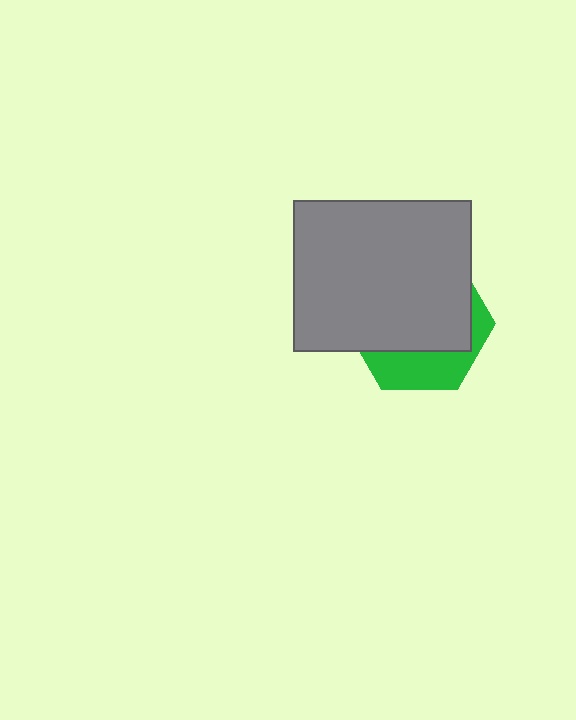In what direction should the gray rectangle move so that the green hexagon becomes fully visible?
The gray rectangle should move up. That is the shortest direction to clear the overlap and leave the green hexagon fully visible.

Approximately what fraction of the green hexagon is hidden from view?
Roughly 69% of the green hexagon is hidden behind the gray rectangle.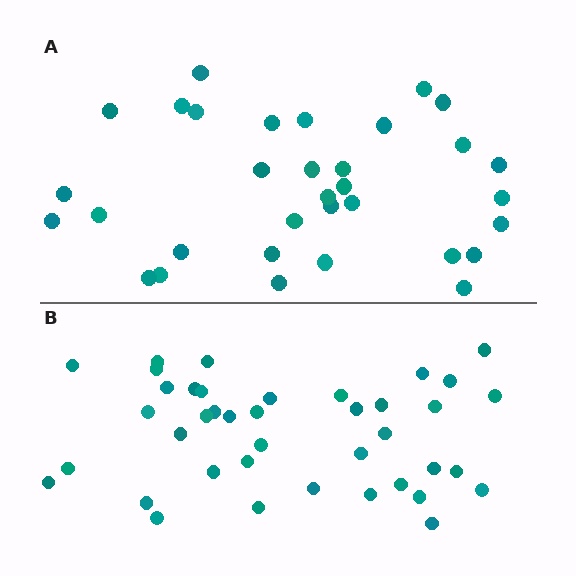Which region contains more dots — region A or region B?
Region B (the bottom region) has more dots.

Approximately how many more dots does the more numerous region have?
Region B has roughly 8 or so more dots than region A.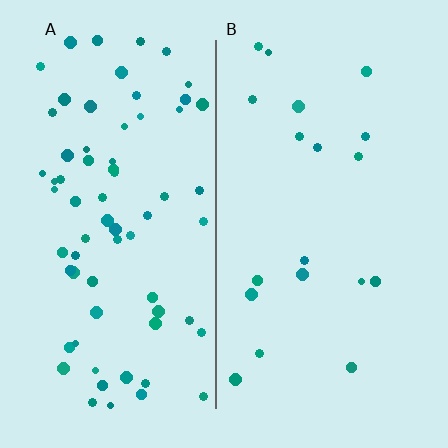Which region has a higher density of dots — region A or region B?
A (the left).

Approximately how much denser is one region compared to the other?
Approximately 3.6× — region A over region B.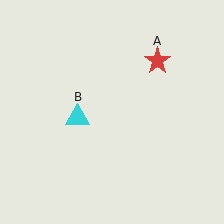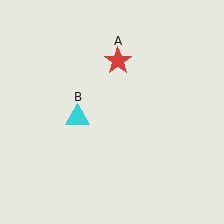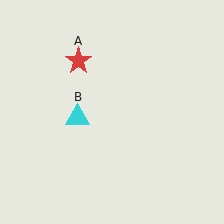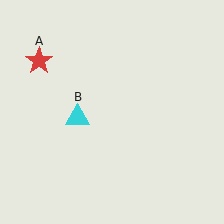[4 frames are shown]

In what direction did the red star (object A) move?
The red star (object A) moved left.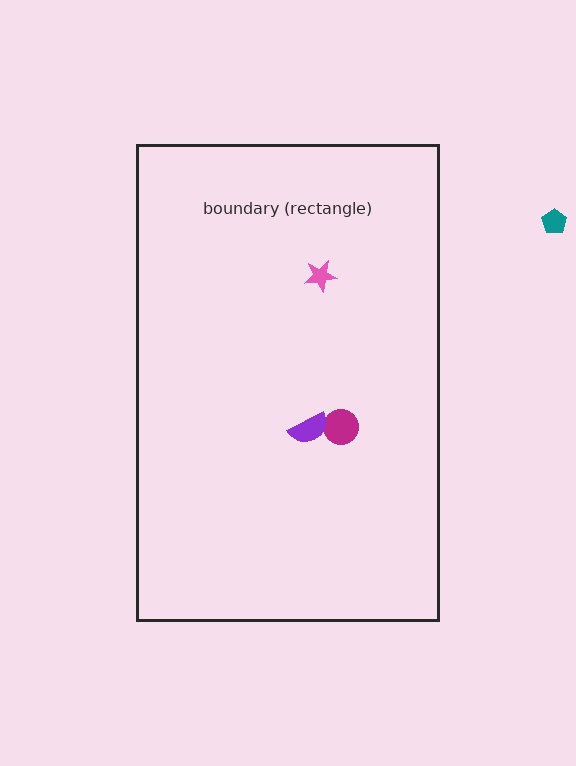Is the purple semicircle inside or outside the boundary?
Inside.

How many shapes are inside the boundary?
3 inside, 1 outside.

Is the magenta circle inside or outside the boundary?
Inside.